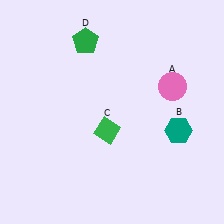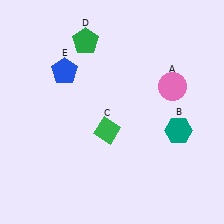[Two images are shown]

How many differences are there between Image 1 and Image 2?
There is 1 difference between the two images.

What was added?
A blue pentagon (E) was added in Image 2.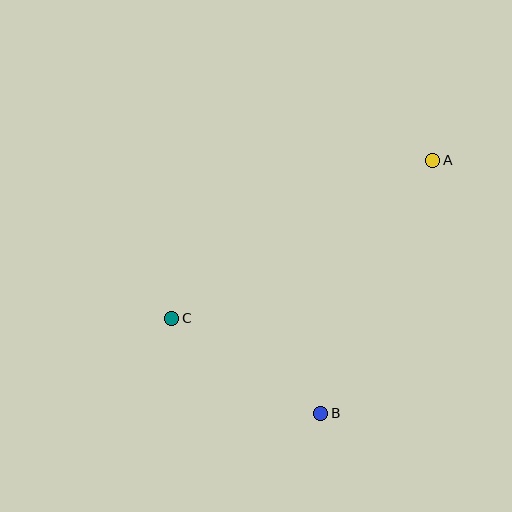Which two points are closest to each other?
Points B and C are closest to each other.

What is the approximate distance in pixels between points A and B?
The distance between A and B is approximately 276 pixels.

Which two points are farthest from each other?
Points A and C are farthest from each other.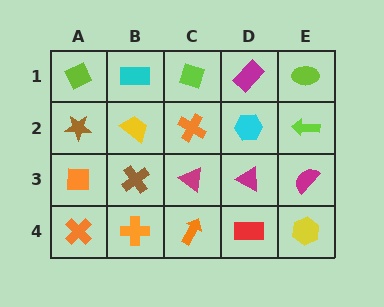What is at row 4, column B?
An orange cross.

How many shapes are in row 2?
5 shapes.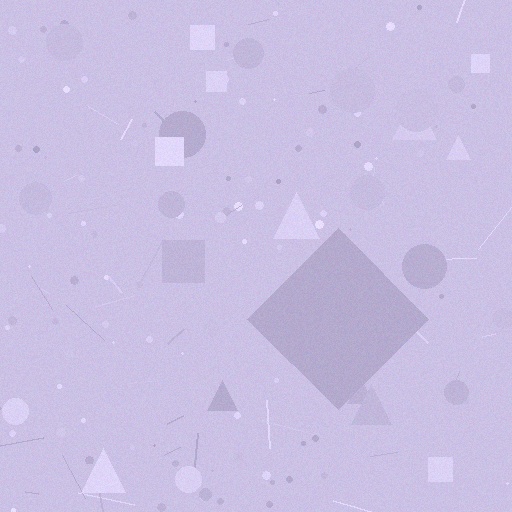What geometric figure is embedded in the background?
A diamond is embedded in the background.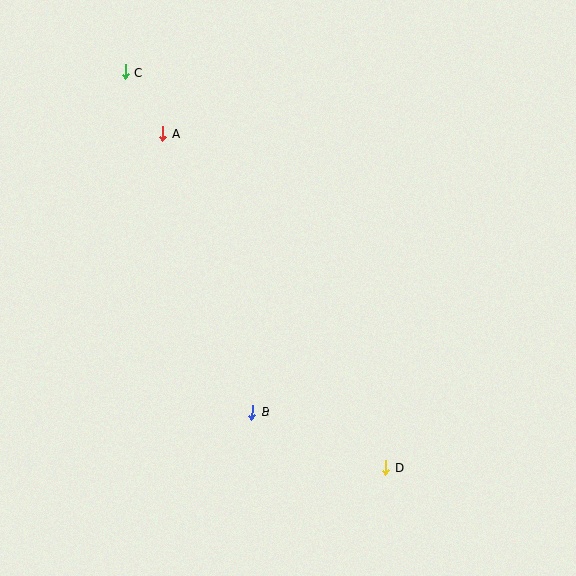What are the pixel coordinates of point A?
Point A is at (163, 133).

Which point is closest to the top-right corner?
Point A is closest to the top-right corner.